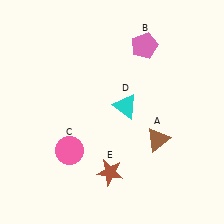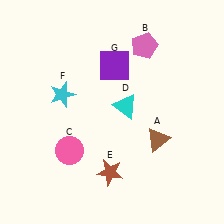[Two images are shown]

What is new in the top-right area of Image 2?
A purple square (G) was added in the top-right area of Image 2.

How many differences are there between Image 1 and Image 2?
There are 2 differences between the two images.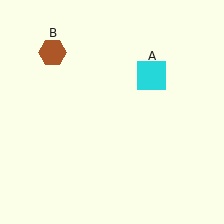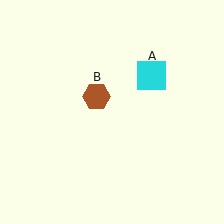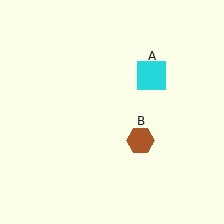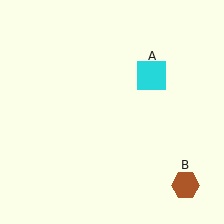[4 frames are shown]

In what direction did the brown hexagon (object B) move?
The brown hexagon (object B) moved down and to the right.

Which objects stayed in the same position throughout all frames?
Cyan square (object A) remained stationary.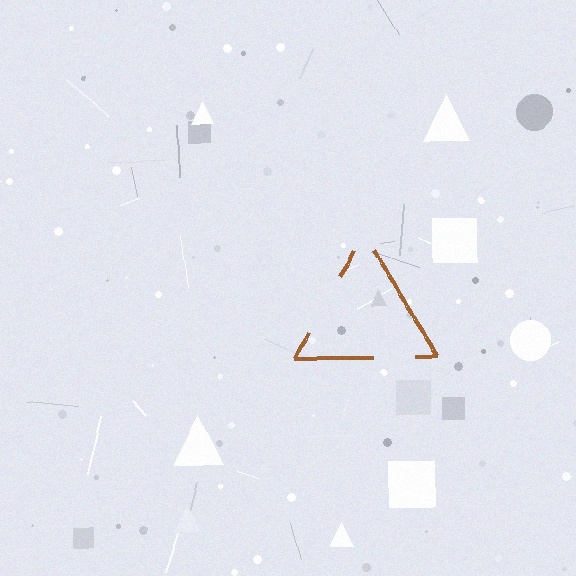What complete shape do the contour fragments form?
The contour fragments form a triangle.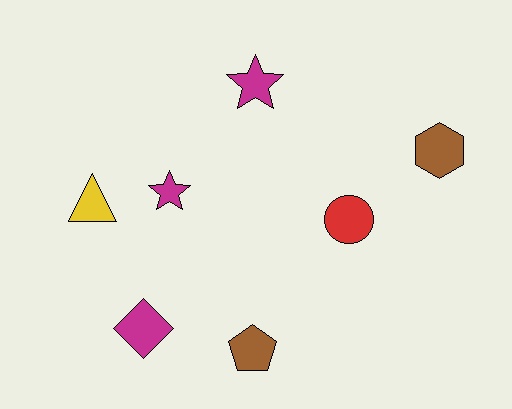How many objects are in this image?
There are 7 objects.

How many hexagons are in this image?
There is 1 hexagon.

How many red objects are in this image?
There is 1 red object.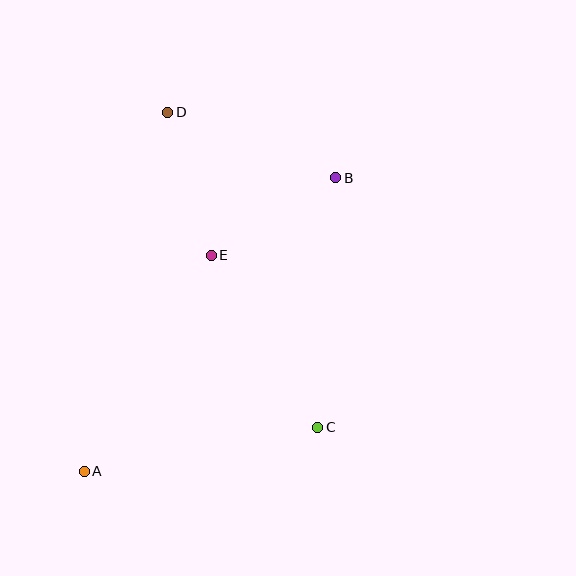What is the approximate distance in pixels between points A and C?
The distance between A and C is approximately 237 pixels.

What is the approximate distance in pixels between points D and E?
The distance between D and E is approximately 149 pixels.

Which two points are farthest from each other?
Points A and B are farthest from each other.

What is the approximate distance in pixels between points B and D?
The distance between B and D is approximately 180 pixels.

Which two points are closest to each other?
Points B and E are closest to each other.